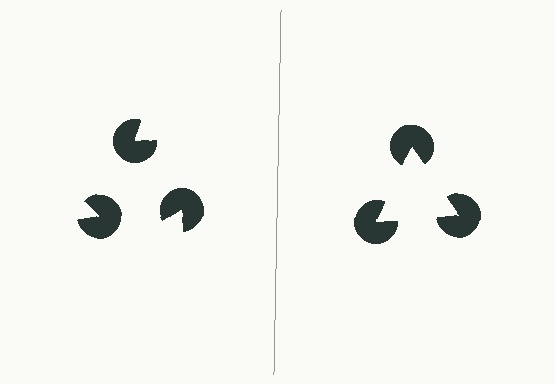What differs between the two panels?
The pac-man discs are positioned identically on both sides; only the wedge orientations differ. On the right they align to a triangle; on the left they are misaligned.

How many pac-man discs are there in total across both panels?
6 — 3 on each side.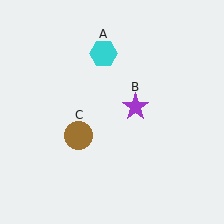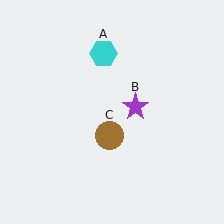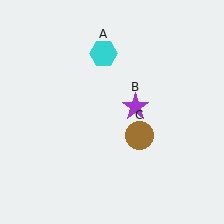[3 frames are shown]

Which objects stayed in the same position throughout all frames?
Cyan hexagon (object A) and purple star (object B) remained stationary.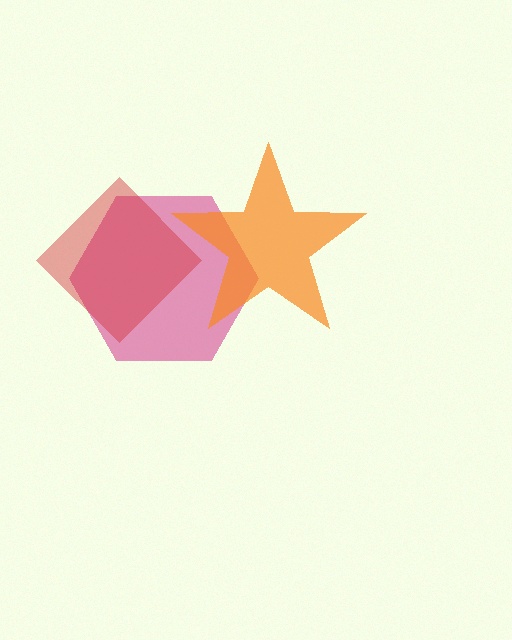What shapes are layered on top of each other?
The layered shapes are: a magenta hexagon, an orange star, a red diamond.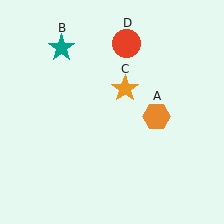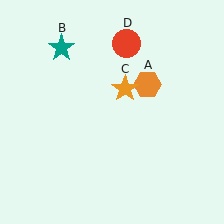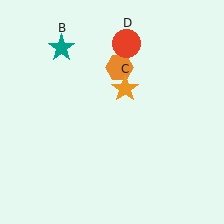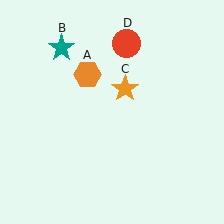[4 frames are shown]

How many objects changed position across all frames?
1 object changed position: orange hexagon (object A).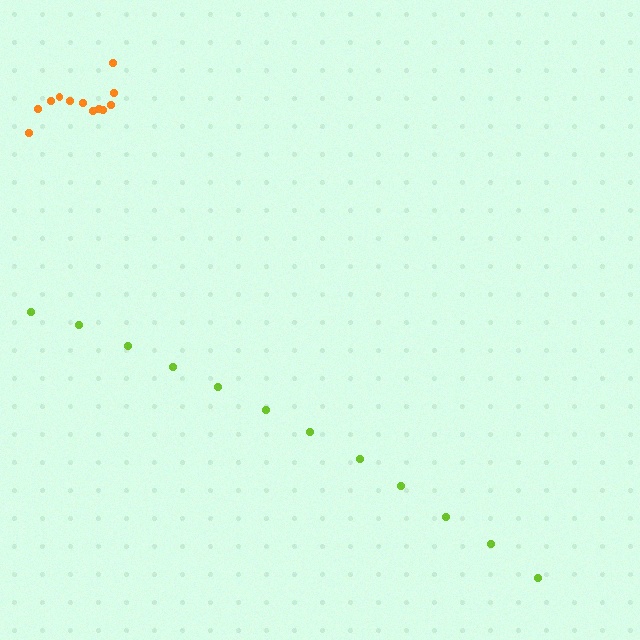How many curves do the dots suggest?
There are 2 distinct paths.